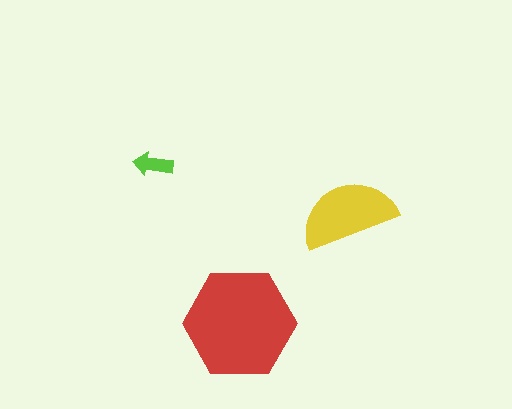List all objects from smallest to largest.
The lime arrow, the yellow semicircle, the red hexagon.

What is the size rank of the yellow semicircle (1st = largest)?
2nd.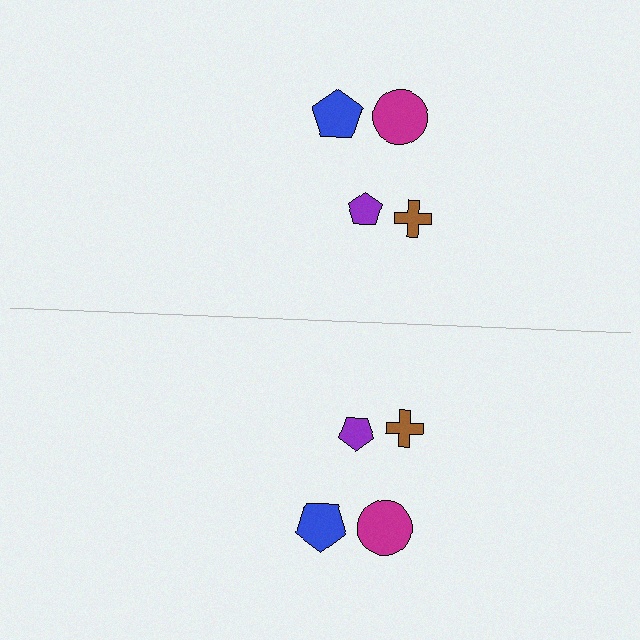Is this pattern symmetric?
Yes, this pattern has bilateral (reflection) symmetry.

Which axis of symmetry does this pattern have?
The pattern has a horizontal axis of symmetry running through the center of the image.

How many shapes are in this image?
There are 8 shapes in this image.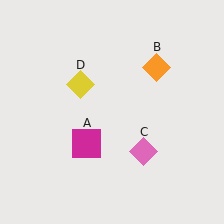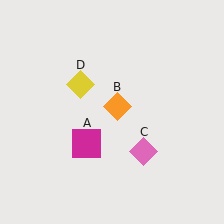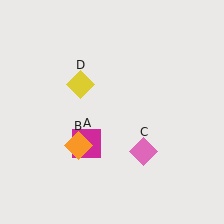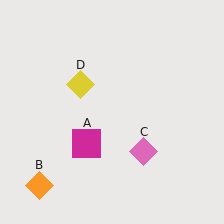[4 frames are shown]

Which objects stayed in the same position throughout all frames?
Magenta square (object A) and pink diamond (object C) and yellow diamond (object D) remained stationary.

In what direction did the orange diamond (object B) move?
The orange diamond (object B) moved down and to the left.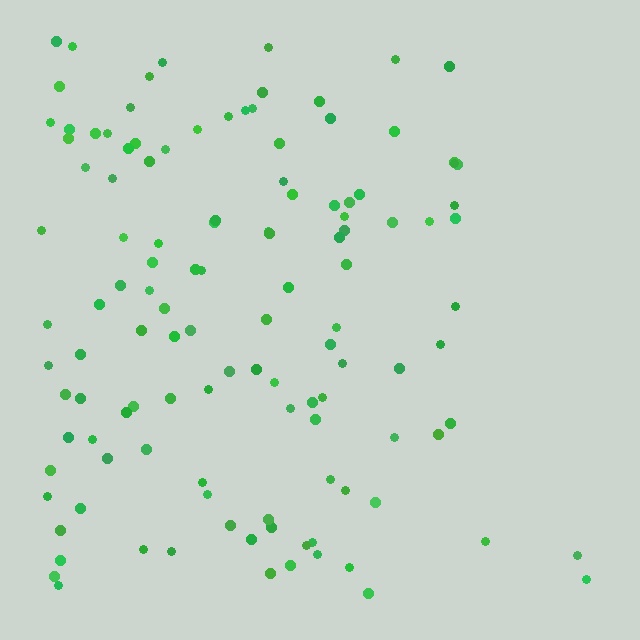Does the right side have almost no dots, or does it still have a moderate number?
Still a moderate number, just noticeably fewer than the left.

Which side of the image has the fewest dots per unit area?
The right.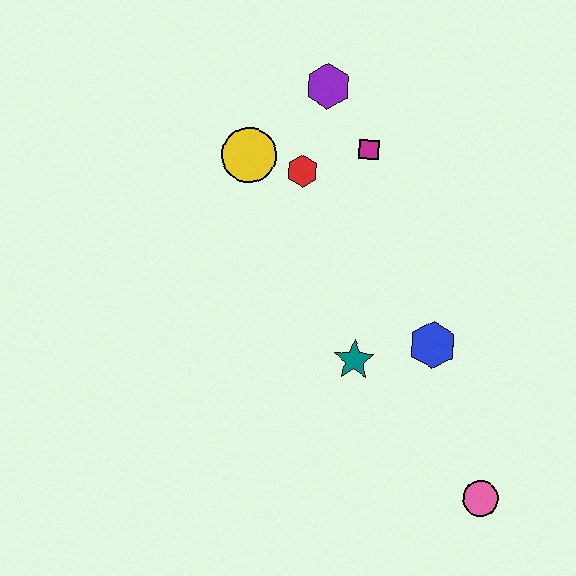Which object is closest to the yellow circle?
The red hexagon is closest to the yellow circle.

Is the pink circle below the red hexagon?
Yes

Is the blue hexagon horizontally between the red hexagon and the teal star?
No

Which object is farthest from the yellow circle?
The pink circle is farthest from the yellow circle.